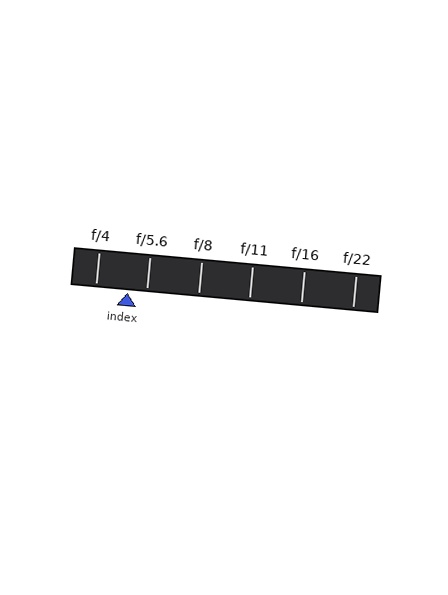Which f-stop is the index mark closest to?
The index mark is closest to f/5.6.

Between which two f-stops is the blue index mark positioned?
The index mark is between f/4 and f/5.6.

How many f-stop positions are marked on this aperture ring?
There are 6 f-stop positions marked.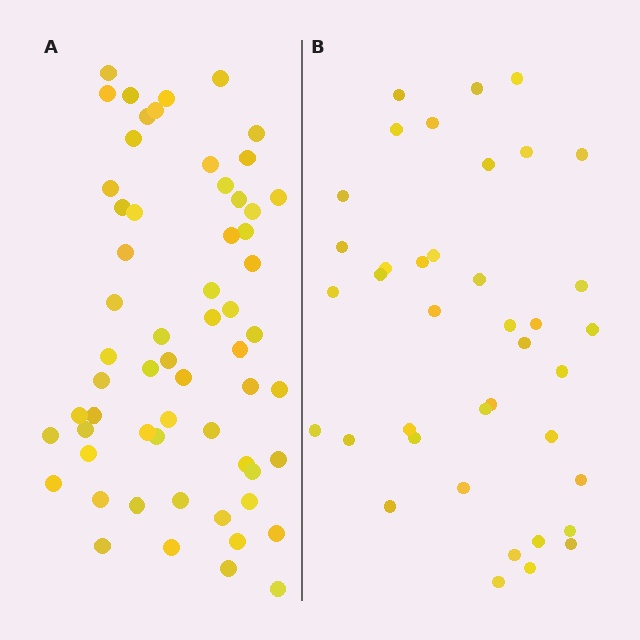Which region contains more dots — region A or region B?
Region A (the left region) has more dots.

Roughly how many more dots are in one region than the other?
Region A has approximately 20 more dots than region B.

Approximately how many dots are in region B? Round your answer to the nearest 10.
About 40 dots. (The exact count is 39, which rounds to 40.)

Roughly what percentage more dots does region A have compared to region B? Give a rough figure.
About 55% more.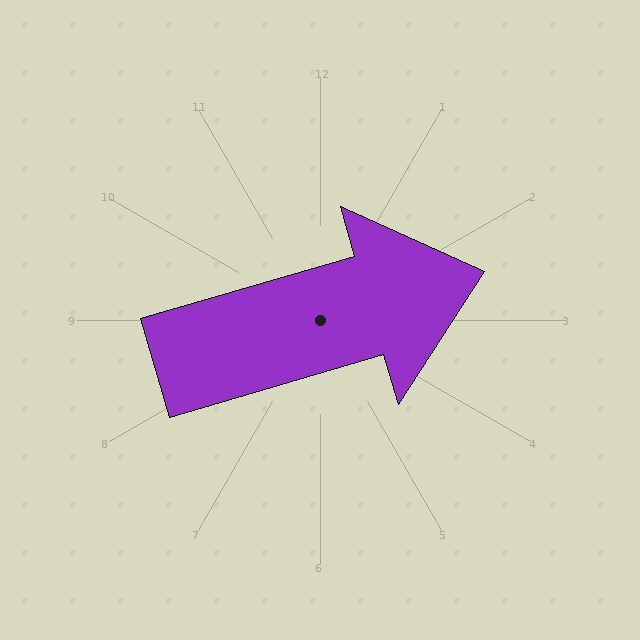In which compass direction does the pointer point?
East.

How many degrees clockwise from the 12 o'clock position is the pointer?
Approximately 74 degrees.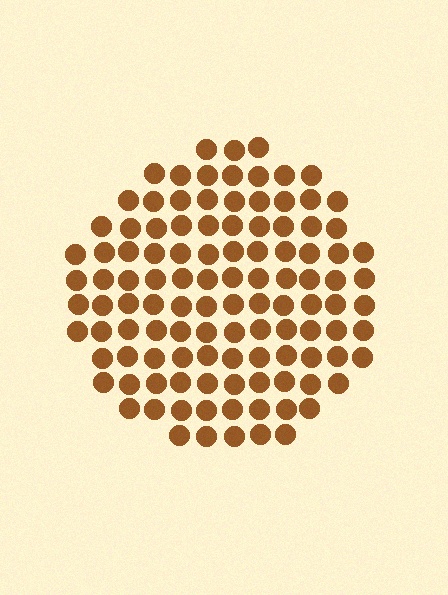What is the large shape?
The large shape is a circle.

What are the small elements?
The small elements are circles.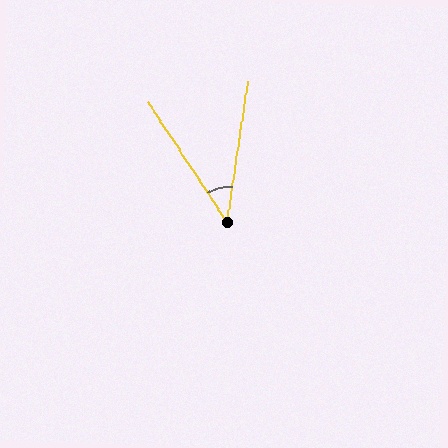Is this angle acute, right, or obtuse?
It is acute.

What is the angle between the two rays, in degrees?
Approximately 42 degrees.